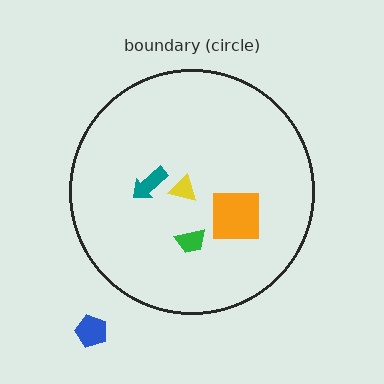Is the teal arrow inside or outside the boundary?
Inside.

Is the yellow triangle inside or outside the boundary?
Inside.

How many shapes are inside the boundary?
4 inside, 1 outside.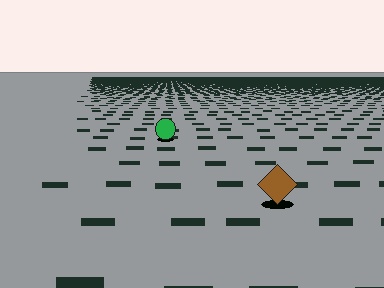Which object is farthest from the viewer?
The green circle is farthest from the viewer. It appears smaller and the ground texture around it is denser.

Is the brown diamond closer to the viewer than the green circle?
Yes. The brown diamond is closer — you can tell from the texture gradient: the ground texture is coarser near it.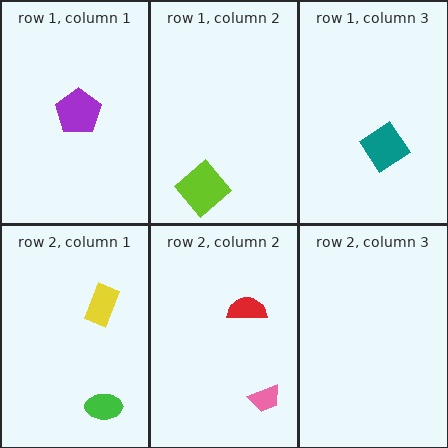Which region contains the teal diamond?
The row 1, column 3 region.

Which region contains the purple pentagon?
The row 1, column 1 region.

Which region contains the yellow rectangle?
The row 2, column 1 region.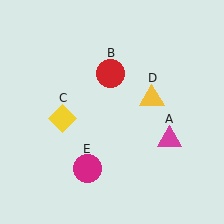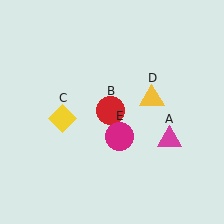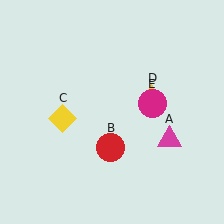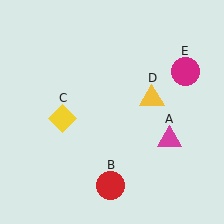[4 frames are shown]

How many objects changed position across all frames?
2 objects changed position: red circle (object B), magenta circle (object E).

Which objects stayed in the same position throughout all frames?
Magenta triangle (object A) and yellow diamond (object C) and yellow triangle (object D) remained stationary.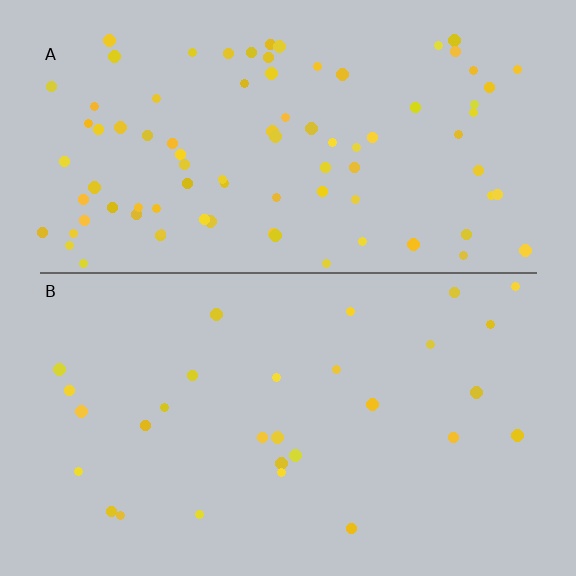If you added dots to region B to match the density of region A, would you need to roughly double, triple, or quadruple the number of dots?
Approximately triple.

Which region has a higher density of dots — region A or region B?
A (the top).